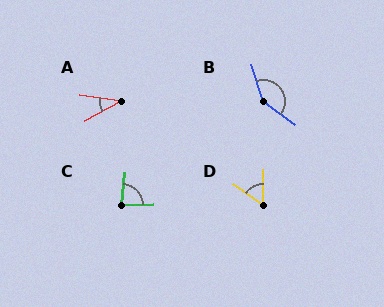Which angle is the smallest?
A, at approximately 37 degrees.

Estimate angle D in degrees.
Approximately 55 degrees.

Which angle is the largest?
B, at approximately 143 degrees.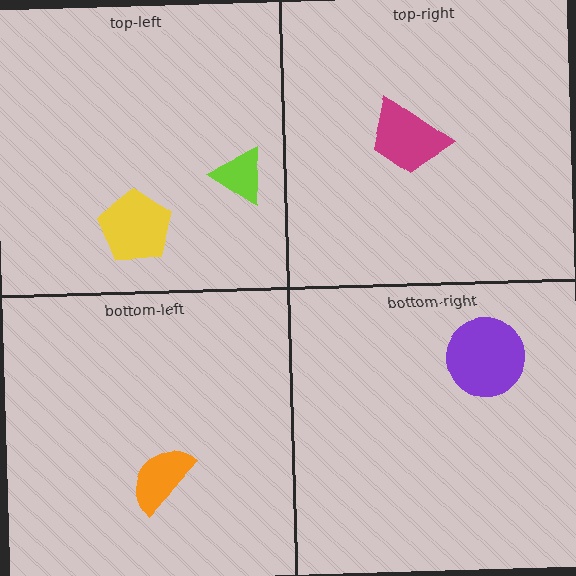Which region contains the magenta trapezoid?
The top-right region.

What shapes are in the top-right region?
The magenta trapezoid.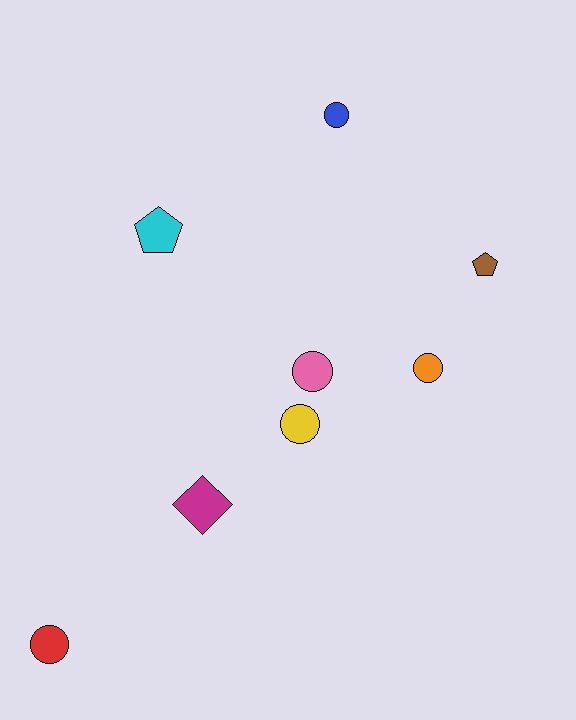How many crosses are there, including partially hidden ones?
There are no crosses.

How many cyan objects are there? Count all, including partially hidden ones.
There is 1 cyan object.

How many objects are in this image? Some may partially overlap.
There are 8 objects.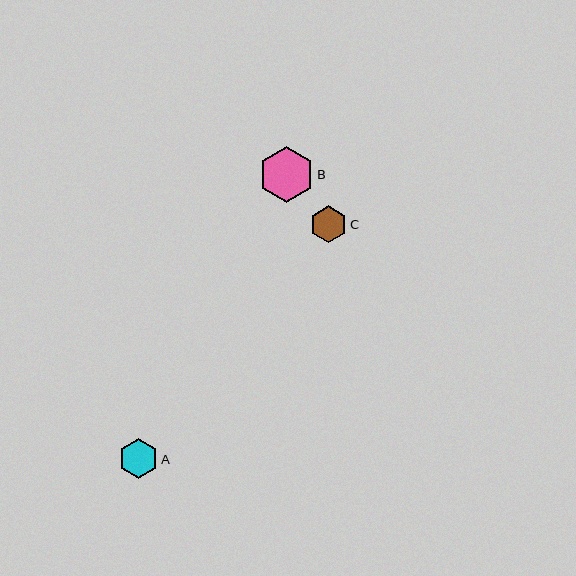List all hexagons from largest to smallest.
From largest to smallest: B, A, C.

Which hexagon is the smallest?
Hexagon C is the smallest with a size of approximately 37 pixels.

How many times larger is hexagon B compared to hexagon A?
Hexagon B is approximately 1.4 times the size of hexagon A.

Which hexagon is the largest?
Hexagon B is the largest with a size of approximately 56 pixels.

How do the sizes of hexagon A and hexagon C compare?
Hexagon A and hexagon C are approximately the same size.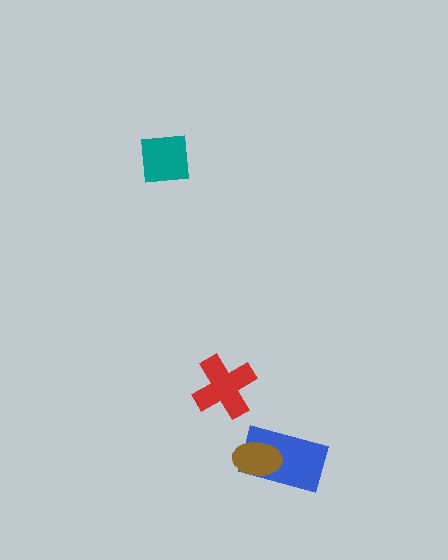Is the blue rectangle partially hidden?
Yes, it is partially covered by another shape.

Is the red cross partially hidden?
No, no other shape covers it.